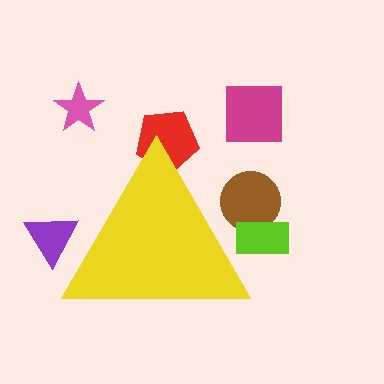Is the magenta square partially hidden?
No, the magenta square is fully visible.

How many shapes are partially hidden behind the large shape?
4 shapes are partially hidden.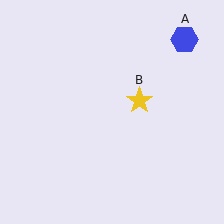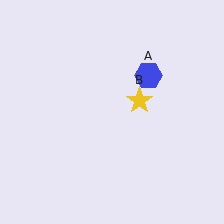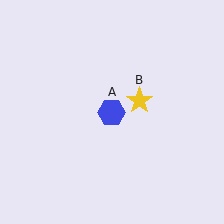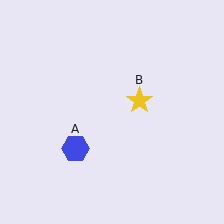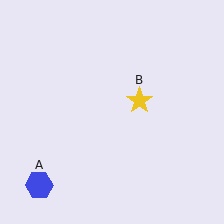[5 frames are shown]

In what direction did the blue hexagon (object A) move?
The blue hexagon (object A) moved down and to the left.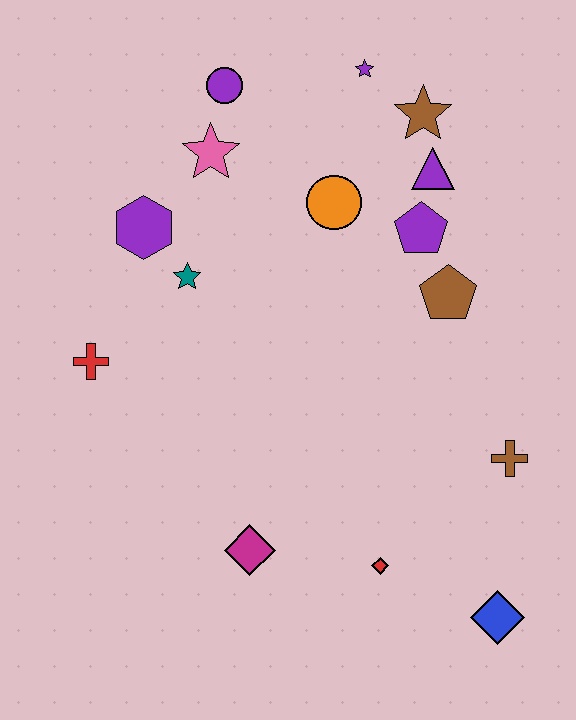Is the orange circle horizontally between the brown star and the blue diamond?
No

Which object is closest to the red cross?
The teal star is closest to the red cross.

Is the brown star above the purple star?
No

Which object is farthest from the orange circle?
The blue diamond is farthest from the orange circle.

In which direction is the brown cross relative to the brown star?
The brown cross is below the brown star.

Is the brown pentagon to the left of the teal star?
No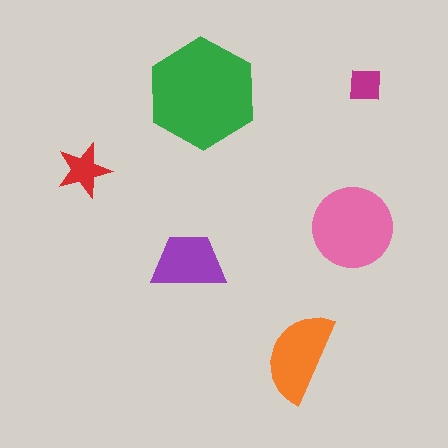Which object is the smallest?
The magenta square.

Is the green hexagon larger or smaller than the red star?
Larger.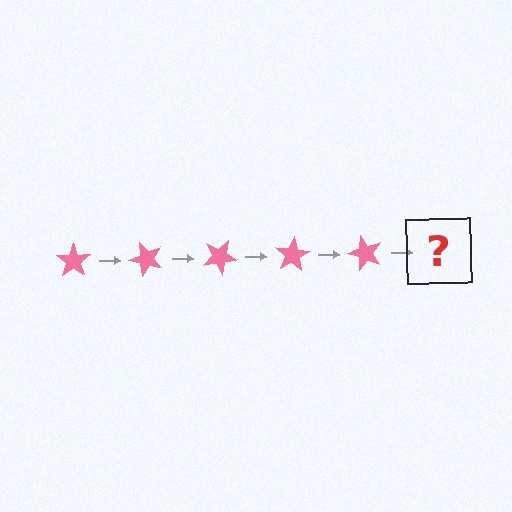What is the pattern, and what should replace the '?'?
The pattern is that the star rotates 50 degrees each step. The '?' should be a pink star rotated 250 degrees.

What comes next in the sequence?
The next element should be a pink star rotated 250 degrees.